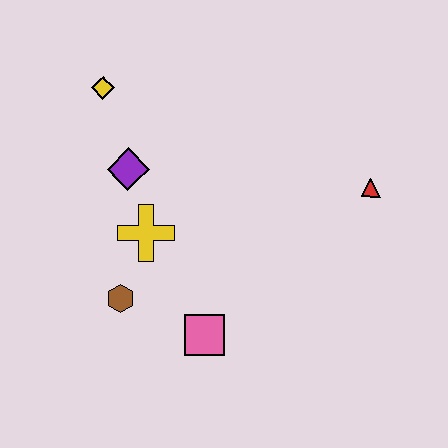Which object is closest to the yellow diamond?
The purple diamond is closest to the yellow diamond.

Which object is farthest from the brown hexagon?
The red triangle is farthest from the brown hexagon.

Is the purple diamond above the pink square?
Yes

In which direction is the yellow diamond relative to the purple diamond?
The yellow diamond is above the purple diamond.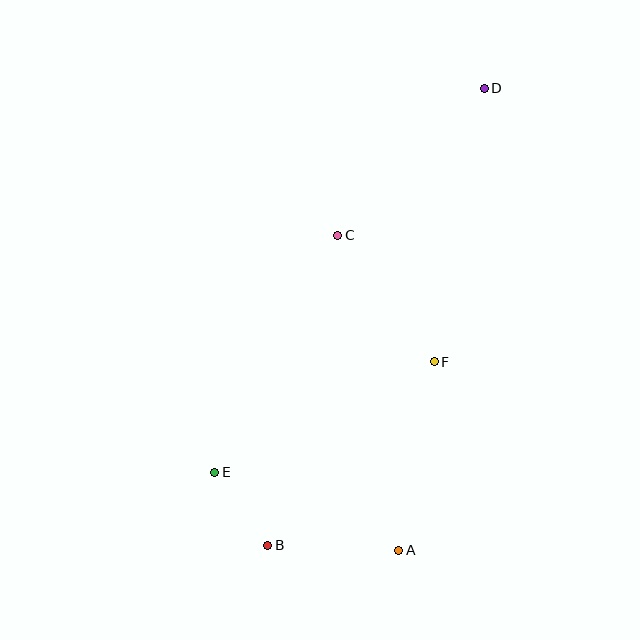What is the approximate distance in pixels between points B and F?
The distance between B and F is approximately 248 pixels.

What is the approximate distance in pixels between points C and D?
The distance between C and D is approximately 208 pixels.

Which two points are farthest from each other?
Points B and D are farthest from each other.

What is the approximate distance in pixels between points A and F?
The distance between A and F is approximately 192 pixels.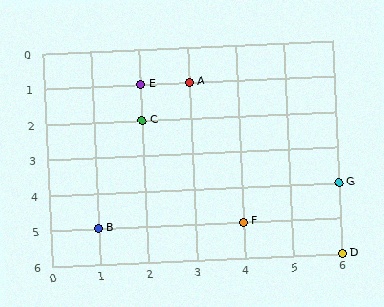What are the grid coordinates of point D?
Point D is at grid coordinates (6, 6).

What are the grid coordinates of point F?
Point F is at grid coordinates (4, 5).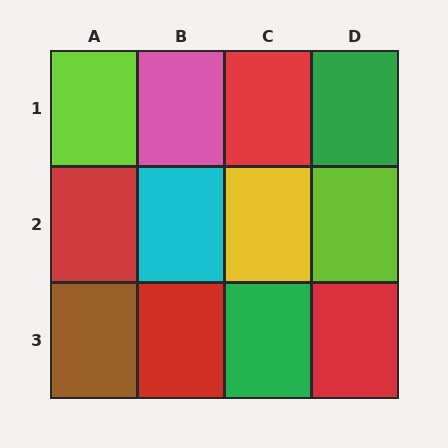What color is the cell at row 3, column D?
Red.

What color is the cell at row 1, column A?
Lime.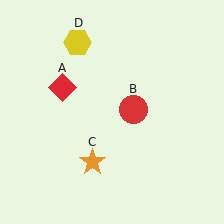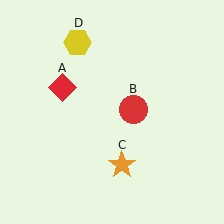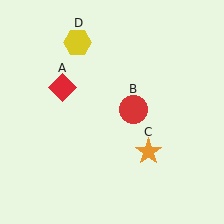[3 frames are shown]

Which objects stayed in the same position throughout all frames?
Red diamond (object A) and red circle (object B) and yellow hexagon (object D) remained stationary.